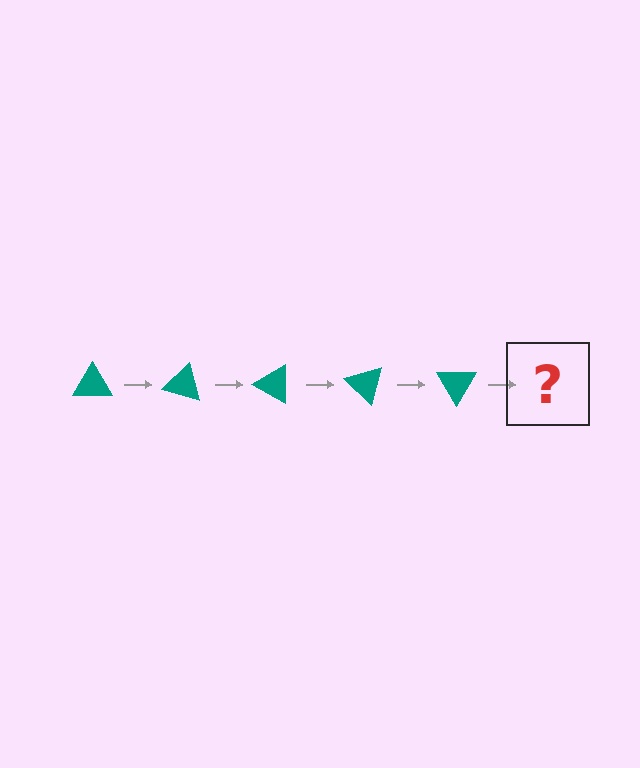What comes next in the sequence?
The next element should be a teal triangle rotated 75 degrees.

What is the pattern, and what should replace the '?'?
The pattern is that the triangle rotates 15 degrees each step. The '?' should be a teal triangle rotated 75 degrees.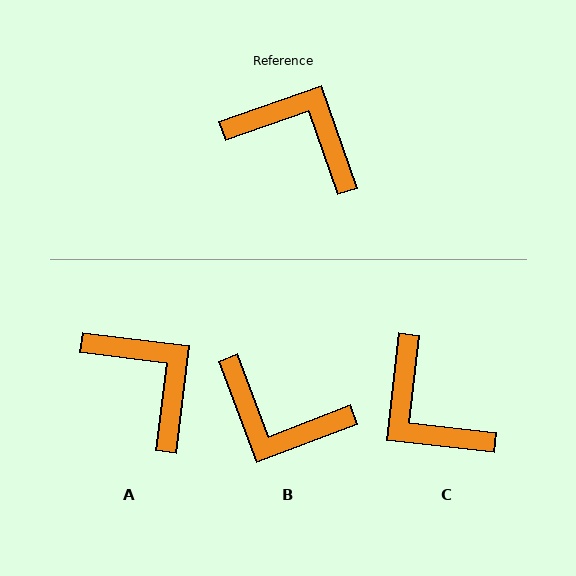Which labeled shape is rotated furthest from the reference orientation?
B, about 178 degrees away.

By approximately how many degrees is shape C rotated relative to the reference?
Approximately 154 degrees counter-clockwise.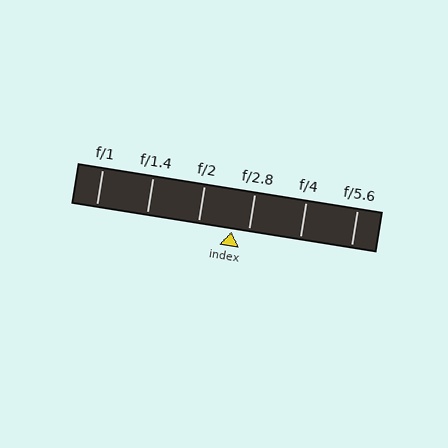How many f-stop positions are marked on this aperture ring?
There are 6 f-stop positions marked.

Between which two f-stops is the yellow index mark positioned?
The index mark is between f/2 and f/2.8.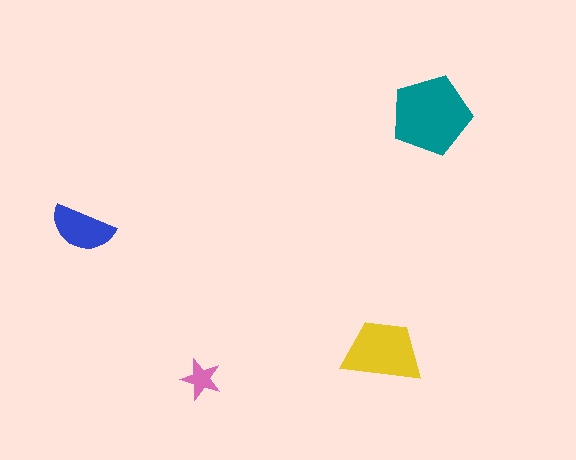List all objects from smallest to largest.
The pink star, the blue semicircle, the yellow trapezoid, the teal pentagon.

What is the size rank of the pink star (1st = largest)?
4th.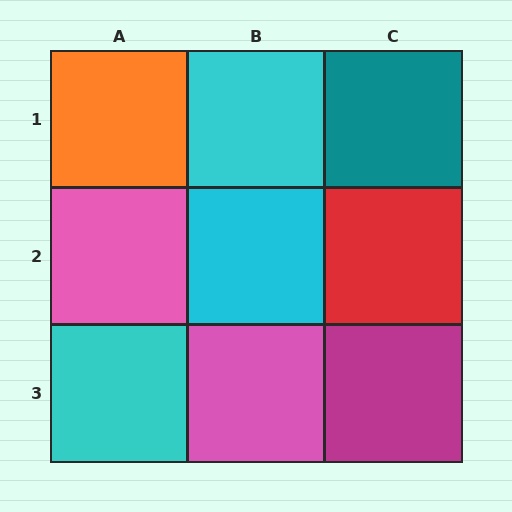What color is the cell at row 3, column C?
Magenta.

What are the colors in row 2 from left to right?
Pink, cyan, red.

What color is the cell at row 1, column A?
Orange.